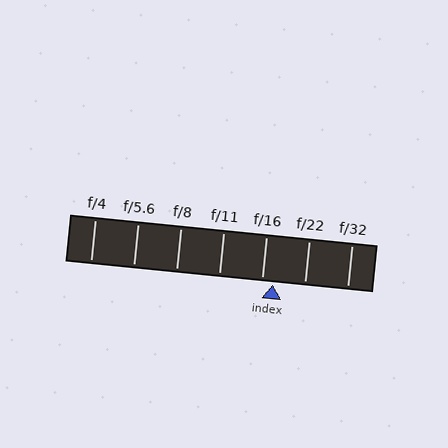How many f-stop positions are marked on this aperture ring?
There are 7 f-stop positions marked.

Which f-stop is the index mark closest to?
The index mark is closest to f/16.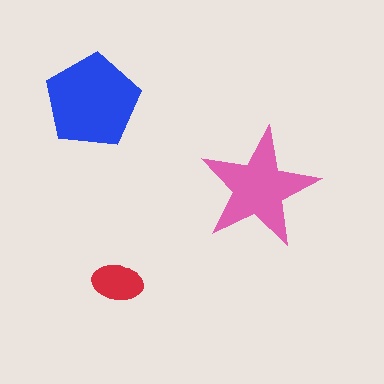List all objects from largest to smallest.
The blue pentagon, the pink star, the red ellipse.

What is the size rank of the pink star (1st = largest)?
2nd.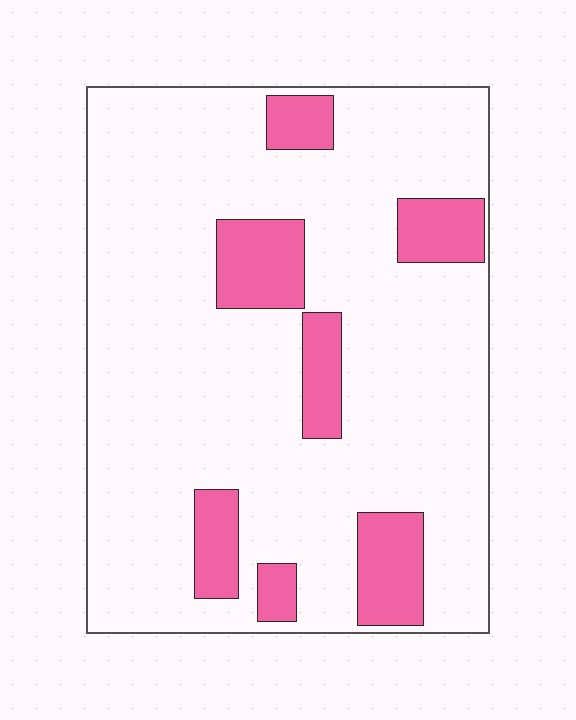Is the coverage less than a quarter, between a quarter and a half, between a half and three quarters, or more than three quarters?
Less than a quarter.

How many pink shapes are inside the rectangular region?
7.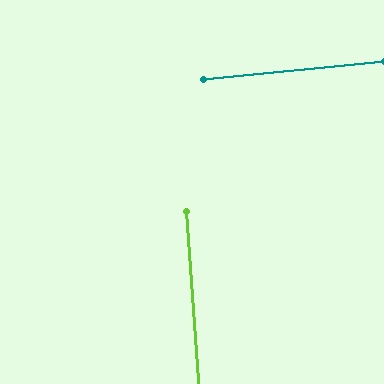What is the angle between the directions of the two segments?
Approximately 88 degrees.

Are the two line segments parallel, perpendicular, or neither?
Perpendicular — they meet at approximately 88°.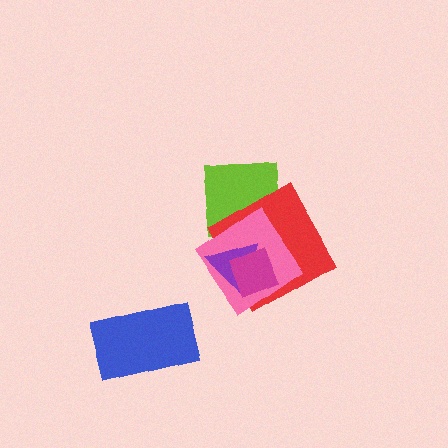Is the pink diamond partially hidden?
Yes, it is partially covered by another shape.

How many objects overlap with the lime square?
2 objects overlap with the lime square.